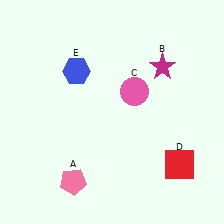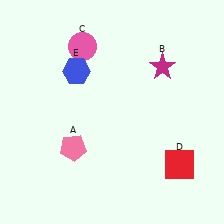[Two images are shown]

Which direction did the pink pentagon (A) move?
The pink pentagon (A) moved up.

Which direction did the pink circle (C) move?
The pink circle (C) moved left.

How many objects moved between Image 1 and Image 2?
2 objects moved between the two images.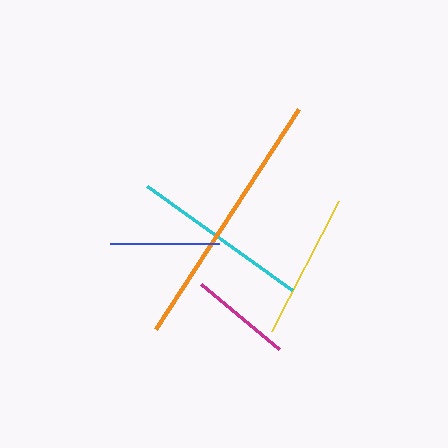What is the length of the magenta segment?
The magenta segment is approximately 101 pixels long.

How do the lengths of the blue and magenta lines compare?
The blue and magenta lines are approximately the same length.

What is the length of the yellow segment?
The yellow segment is approximately 146 pixels long.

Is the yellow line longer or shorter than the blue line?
The yellow line is longer than the blue line.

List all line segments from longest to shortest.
From longest to shortest: orange, cyan, yellow, blue, magenta.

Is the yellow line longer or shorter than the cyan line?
The cyan line is longer than the yellow line.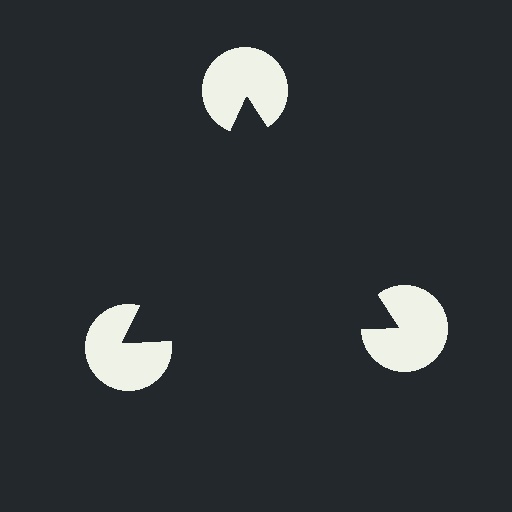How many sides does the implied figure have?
3 sides.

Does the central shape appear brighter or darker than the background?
It typically appears slightly darker than the background, even though no actual brightness change is drawn.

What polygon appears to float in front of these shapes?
An illusory triangle — its edges are inferred from the aligned wedge cuts in the pac-man discs, not physically drawn.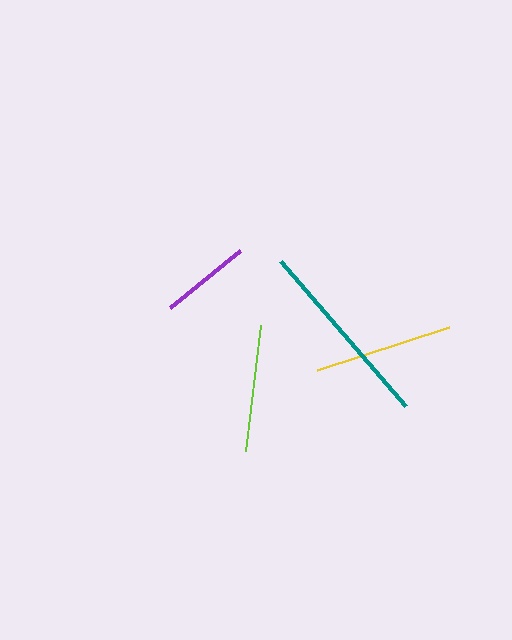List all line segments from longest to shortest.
From longest to shortest: teal, yellow, lime, purple.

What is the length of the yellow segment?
The yellow segment is approximately 139 pixels long.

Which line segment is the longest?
The teal line is the longest at approximately 191 pixels.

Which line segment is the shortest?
The purple line is the shortest at approximately 90 pixels.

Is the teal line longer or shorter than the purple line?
The teal line is longer than the purple line.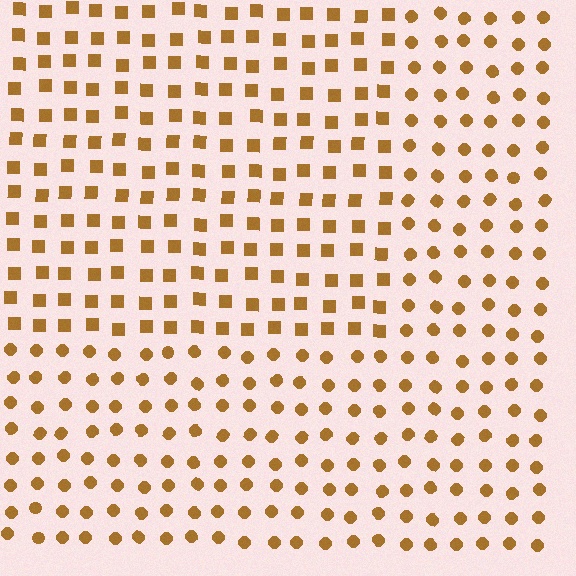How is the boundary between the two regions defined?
The boundary is defined by a change in element shape: squares inside vs. circles outside. All elements share the same color and spacing.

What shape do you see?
I see a rectangle.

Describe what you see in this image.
The image is filled with small brown elements arranged in a uniform grid. A rectangle-shaped region contains squares, while the surrounding area contains circles. The boundary is defined purely by the change in element shape.